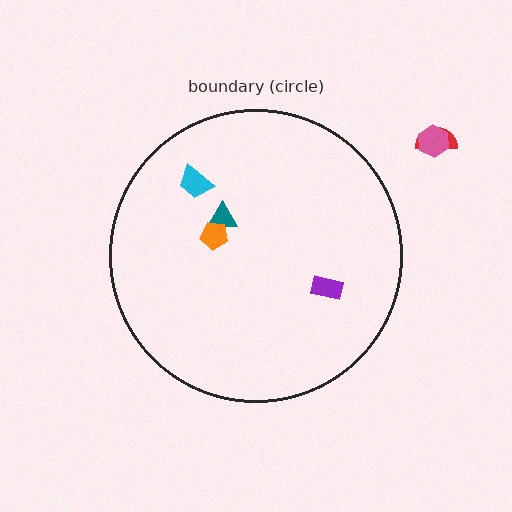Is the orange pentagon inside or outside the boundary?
Inside.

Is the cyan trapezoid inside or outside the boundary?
Inside.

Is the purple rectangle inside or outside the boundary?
Inside.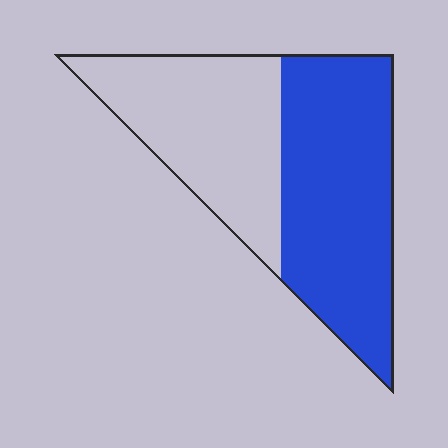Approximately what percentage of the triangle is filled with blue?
Approximately 55%.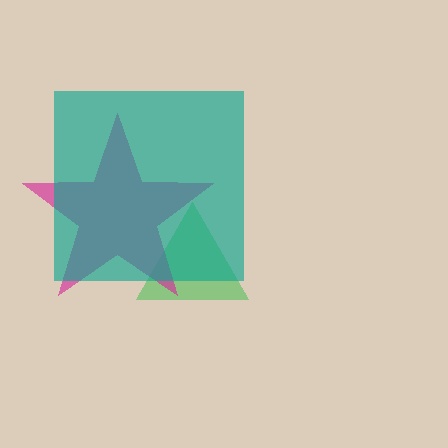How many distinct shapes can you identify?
There are 3 distinct shapes: a green triangle, a magenta star, a teal square.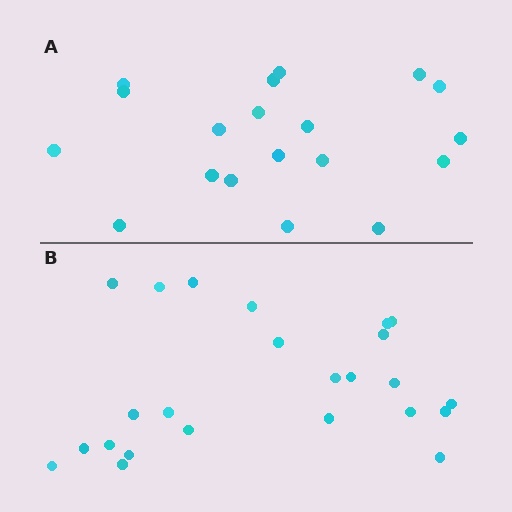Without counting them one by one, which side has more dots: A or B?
Region B (the bottom region) has more dots.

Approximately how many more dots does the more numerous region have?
Region B has about 5 more dots than region A.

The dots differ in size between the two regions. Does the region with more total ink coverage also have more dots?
No. Region A has more total ink coverage because its dots are larger, but region B actually contains more individual dots. Total area can be misleading — the number of items is what matters here.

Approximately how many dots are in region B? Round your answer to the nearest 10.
About 20 dots. (The exact count is 24, which rounds to 20.)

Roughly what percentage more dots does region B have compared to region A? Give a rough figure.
About 25% more.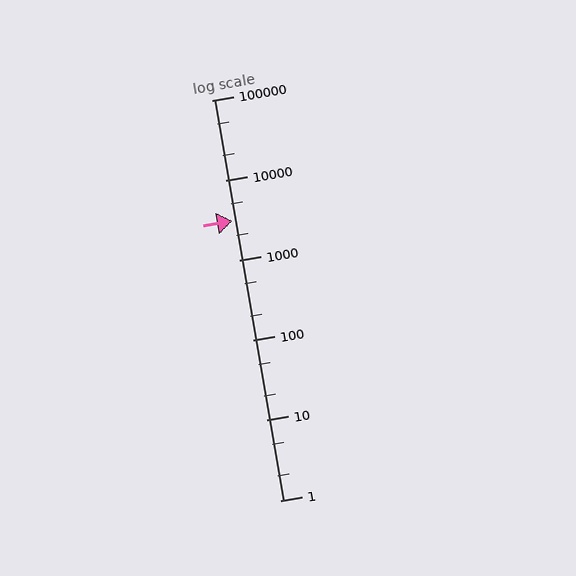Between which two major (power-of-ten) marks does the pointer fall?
The pointer is between 1000 and 10000.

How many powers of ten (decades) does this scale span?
The scale spans 5 decades, from 1 to 100000.